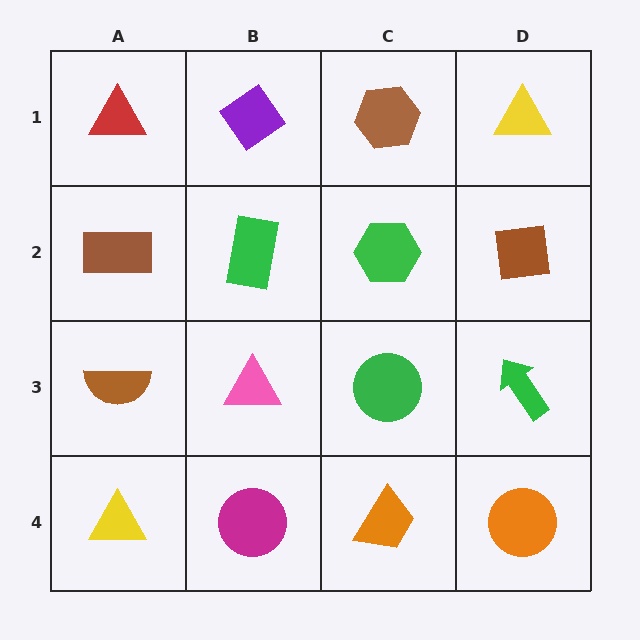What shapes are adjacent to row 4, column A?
A brown semicircle (row 3, column A), a magenta circle (row 4, column B).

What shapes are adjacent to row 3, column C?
A green hexagon (row 2, column C), an orange trapezoid (row 4, column C), a pink triangle (row 3, column B), a green arrow (row 3, column D).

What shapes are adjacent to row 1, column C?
A green hexagon (row 2, column C), a purple diamond (row 1, column B), a yellow triangle (row 1, column D).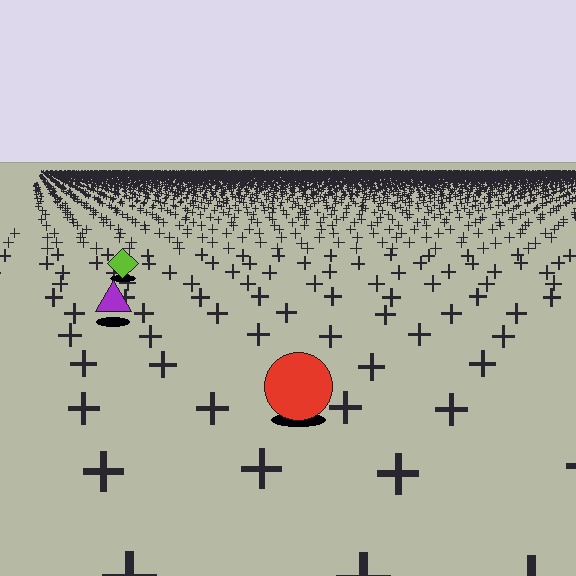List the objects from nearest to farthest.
From nearest to farthest: the red circle, the purple triangle, the lime diamond.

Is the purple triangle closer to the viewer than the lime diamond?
Yes. The purple triangle is closer — you can tell from the texture gradient: the ground texture is coarser near it.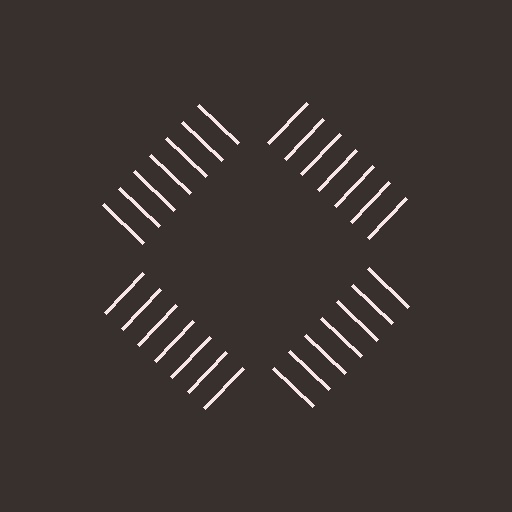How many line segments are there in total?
28 — 7 along each of the 4 edges.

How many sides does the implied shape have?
4 sides — the line-ends trace a square.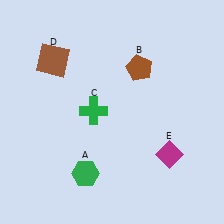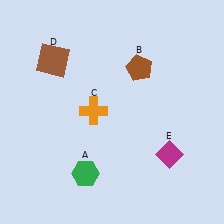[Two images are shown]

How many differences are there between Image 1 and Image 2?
There is 1 difference between the two images.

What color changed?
The cross (C) changed from green in Image 1 to orange in Image 2.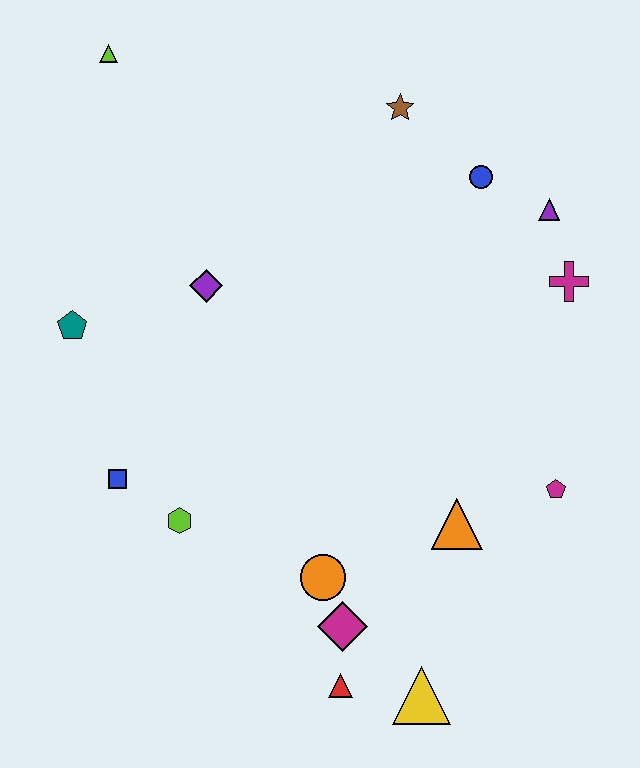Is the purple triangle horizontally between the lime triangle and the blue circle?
No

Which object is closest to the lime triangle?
The purple diamond is closest to the lime triangle.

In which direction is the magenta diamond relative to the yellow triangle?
The magenta diamond is to the left of the yellow triangle.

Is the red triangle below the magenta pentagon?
Yes